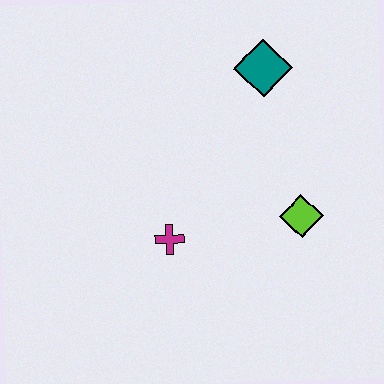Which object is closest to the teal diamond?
The lime diamond is closest to the teal diamond.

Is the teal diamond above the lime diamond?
Yes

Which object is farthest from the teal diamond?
The magenta cross is farthest from the teal diamond.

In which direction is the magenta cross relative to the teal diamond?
The magenta cross is below the teal diamond.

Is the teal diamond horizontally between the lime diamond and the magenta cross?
Yes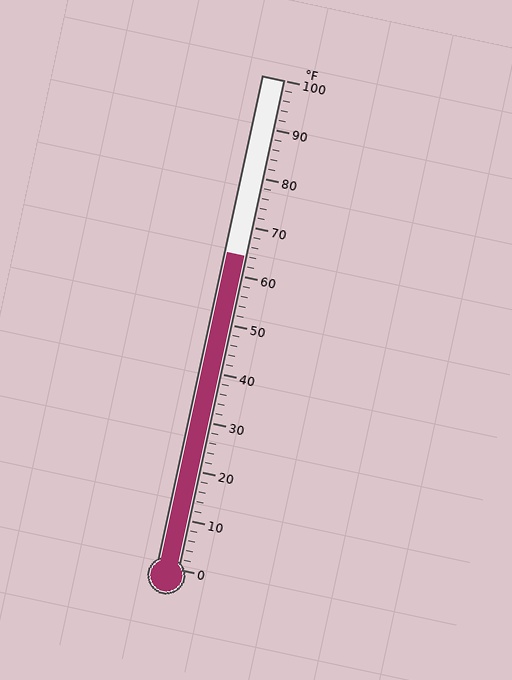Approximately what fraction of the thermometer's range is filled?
The thermometer is filled to approximately 65% of its range.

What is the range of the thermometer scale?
The thermometer scale ranges from 0°F to 100°F.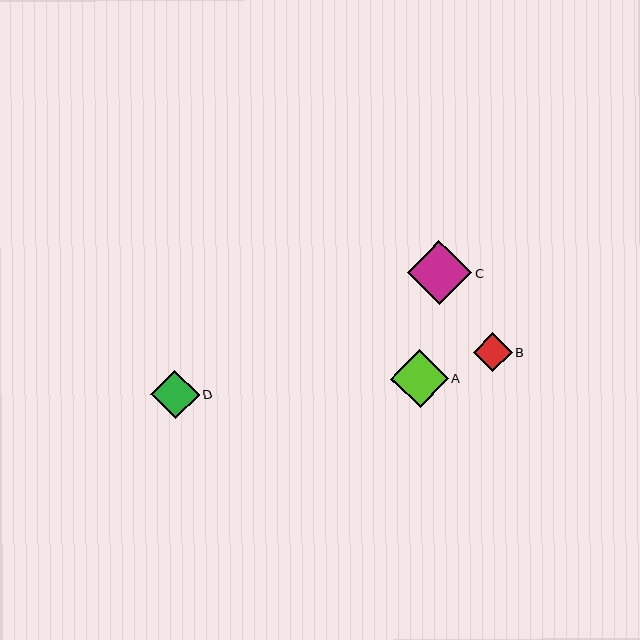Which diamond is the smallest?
Diamond B is the smallest with a size of approximately 39 pixels.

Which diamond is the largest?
Diamond C is the largest with a size of approximately 64 pixels.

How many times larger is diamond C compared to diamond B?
Diamond C is approximately 1.6 times the size of diamond B.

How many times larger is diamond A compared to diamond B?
Diamond A is approximately 1.5 times the size of diamond B.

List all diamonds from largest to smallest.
From largest to smallest: C, A, D, B.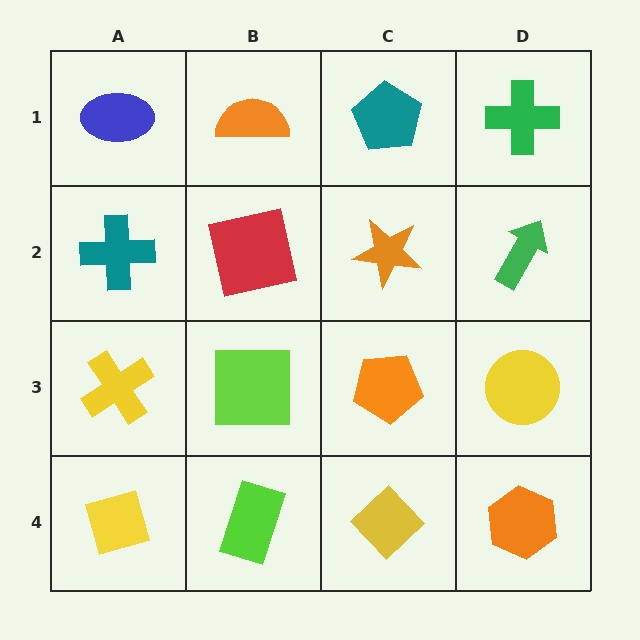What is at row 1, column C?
A teal pentagon.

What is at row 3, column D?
A yellow circle.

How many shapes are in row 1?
4 shapes.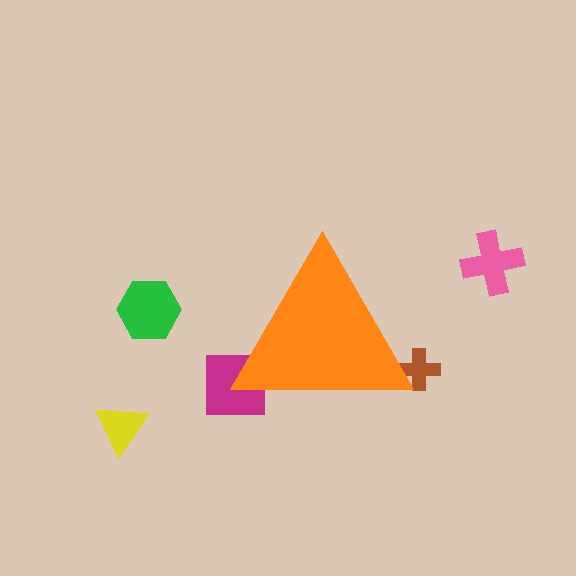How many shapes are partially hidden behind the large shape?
2 shapes are partially hidden.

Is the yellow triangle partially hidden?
No, the yellow triangle is fully visible.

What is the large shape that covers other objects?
An orange triangle.